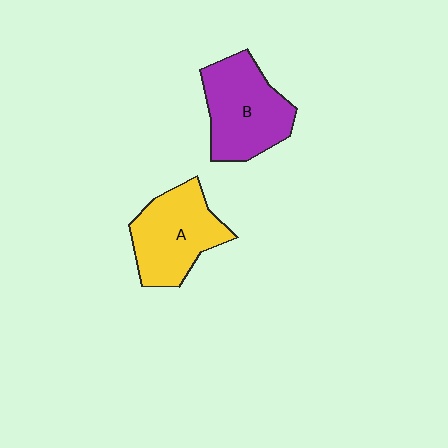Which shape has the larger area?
Shape B (purple).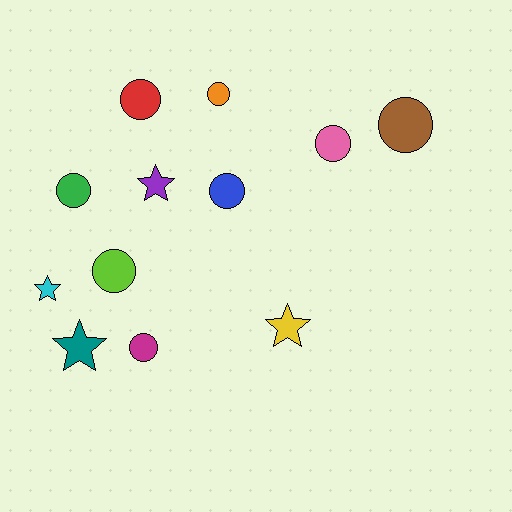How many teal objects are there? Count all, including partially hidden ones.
There is 1 teal object.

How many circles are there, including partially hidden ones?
There are 8 circles.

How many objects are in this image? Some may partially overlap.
There are 12 objects.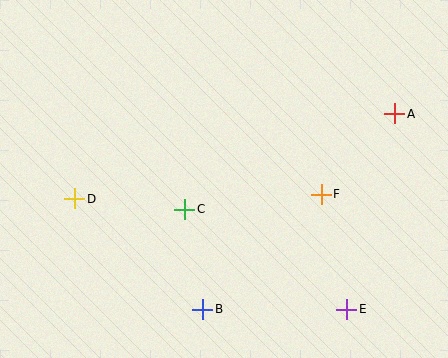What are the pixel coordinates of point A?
Point A is at (395, 114).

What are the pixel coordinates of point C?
Point C is at (185, 209).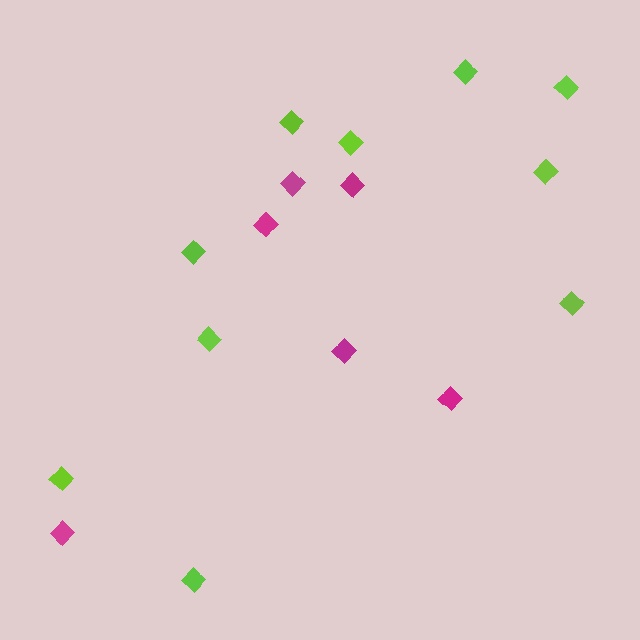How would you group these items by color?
There are 2 groups: one group of magenta diamonds (6) and one group of lime diamonds (10).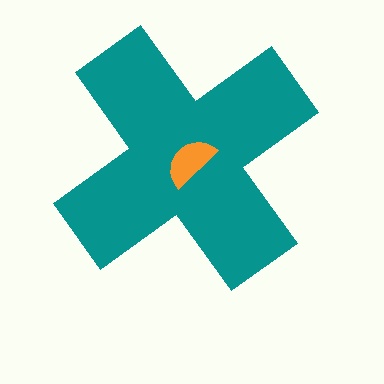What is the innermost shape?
The orange semicircle.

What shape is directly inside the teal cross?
The orange semicircle.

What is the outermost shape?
The teal cross.